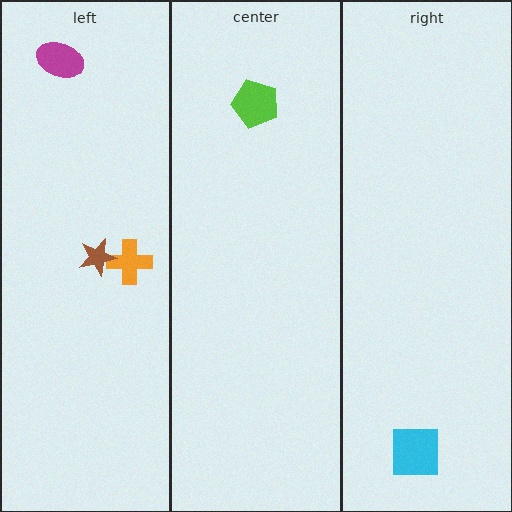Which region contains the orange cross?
The left region.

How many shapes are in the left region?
3.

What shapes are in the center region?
The lime pentagon.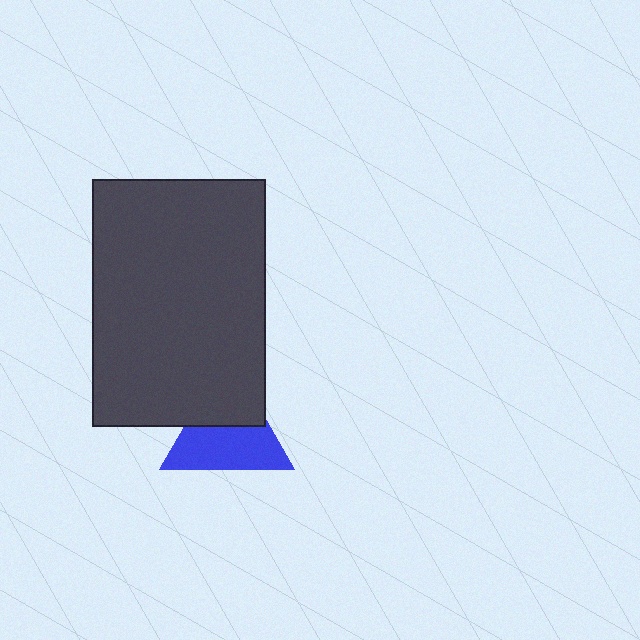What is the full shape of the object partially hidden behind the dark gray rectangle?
The partially hidden object is a blue triangle.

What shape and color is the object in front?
The object in front is a dark gray rectangle.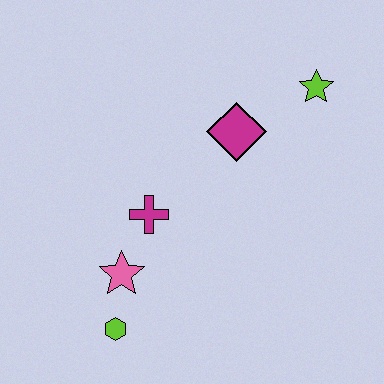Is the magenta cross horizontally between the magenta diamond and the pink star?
Yes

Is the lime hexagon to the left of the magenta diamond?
Yes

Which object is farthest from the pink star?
The lime star is farthest from the pink star.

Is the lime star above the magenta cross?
Yes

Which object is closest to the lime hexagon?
The pink star is closest to the lime hexagon.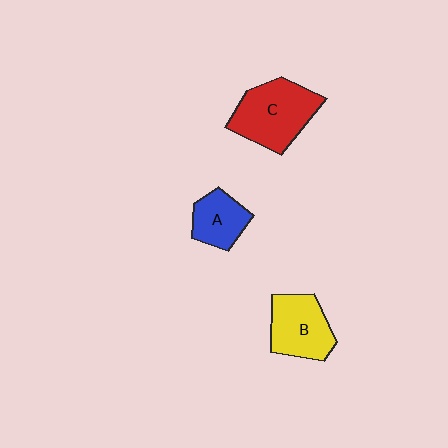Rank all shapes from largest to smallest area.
From largest to smallest: C (red), B (yellow), A (blue).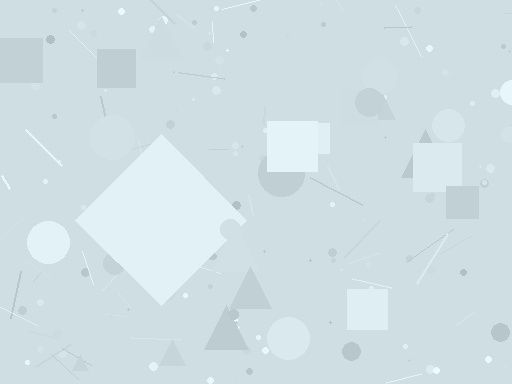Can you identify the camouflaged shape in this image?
The camouflaged shape is a diamond.